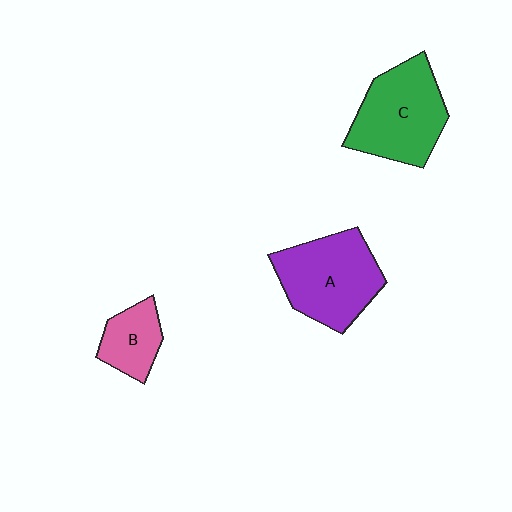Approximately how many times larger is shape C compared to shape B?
Approximately 2.1 times.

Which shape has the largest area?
Shape A (purple).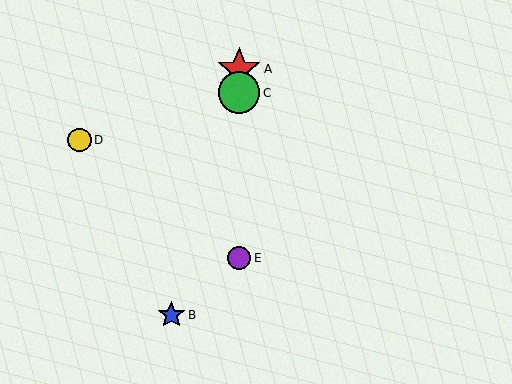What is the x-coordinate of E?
Object E is at x≈239.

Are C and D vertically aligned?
No, C is at x≈239 and D is at x≈80.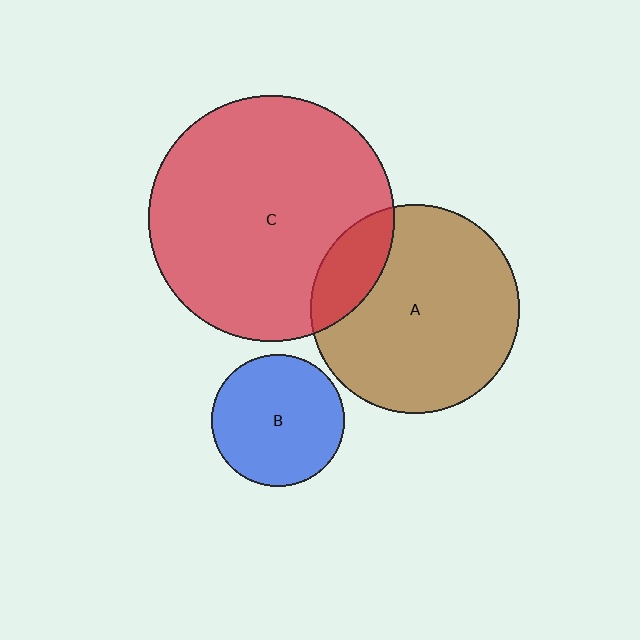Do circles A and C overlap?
Yes.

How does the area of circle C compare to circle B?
Approximately 3.4 times.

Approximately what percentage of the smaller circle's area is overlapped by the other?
Approximately 15%.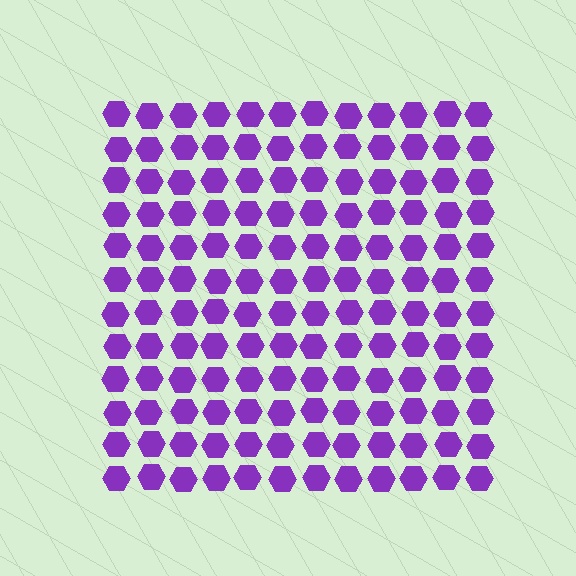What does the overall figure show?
The overall figure shows a square.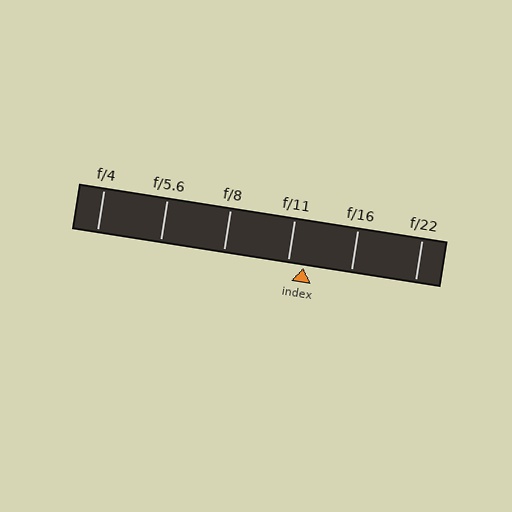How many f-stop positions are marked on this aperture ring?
There are 6 f-stop positions marked.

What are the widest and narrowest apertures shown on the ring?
The widest aperture shown is f/4 and the narrowest is f/22.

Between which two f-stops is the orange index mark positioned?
The index mark is between f/11 and f/16.